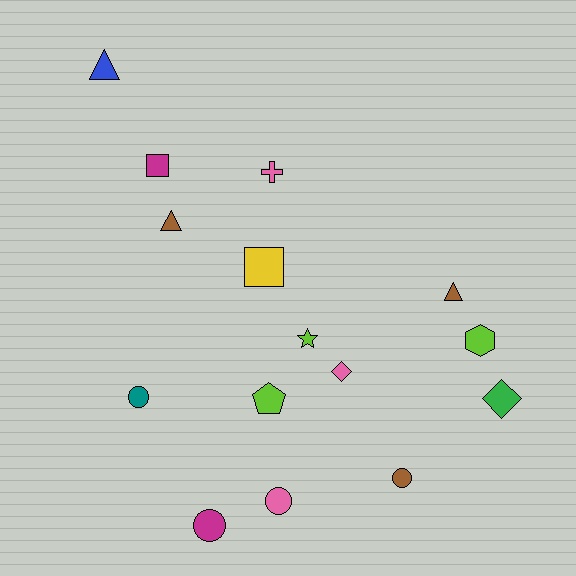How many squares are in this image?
There are 2 squares.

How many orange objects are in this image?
There are no orange objects.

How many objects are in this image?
There are 15 objects.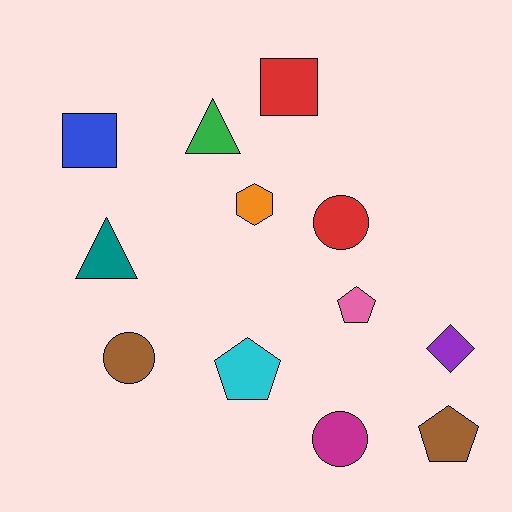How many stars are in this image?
There are no stars.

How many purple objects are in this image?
There is 1 purple object.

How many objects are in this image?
There are 12 objects.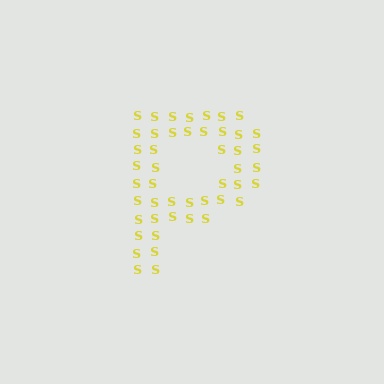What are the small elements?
The small elements are letter S's.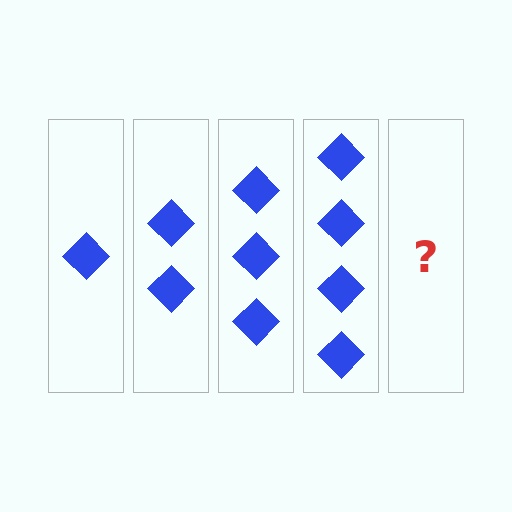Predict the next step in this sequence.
The next step is 5 diamonds.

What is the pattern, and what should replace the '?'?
The pattern is that each step adds one more diamond. The '?' should be 5 diamonds.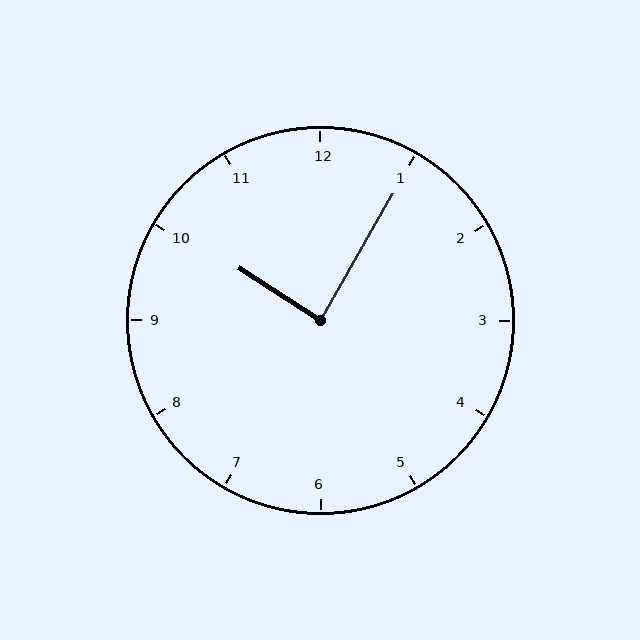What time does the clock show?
10:05.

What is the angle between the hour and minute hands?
Approximately 88 degrees.